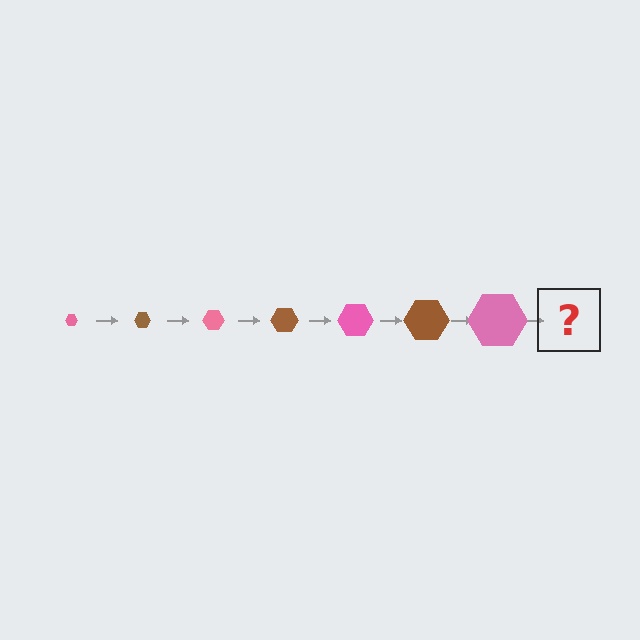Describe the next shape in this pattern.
It should be a brown hexagon, larger than the previous one.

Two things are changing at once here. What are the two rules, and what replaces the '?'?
The two rules are that the hexagon grows larger each step and the color cycles through pink and brown. The '?' should be a brown hexagon, larger than the previous one.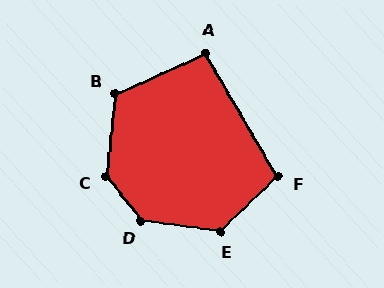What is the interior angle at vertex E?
Approximately 129 degrees (obtuse).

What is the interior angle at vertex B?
Approximately 121 degrees (obtuse).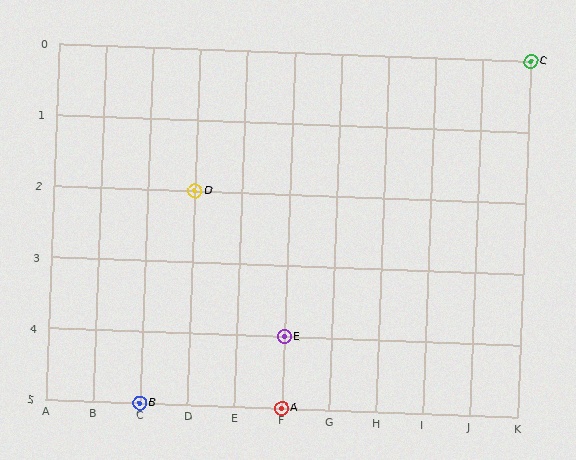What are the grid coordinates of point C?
Point C is at grid coordinates (K, 0).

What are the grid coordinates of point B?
Point B is at grid coordinates (C, 5).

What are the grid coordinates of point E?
Point E is at grid coordinates (F, 4).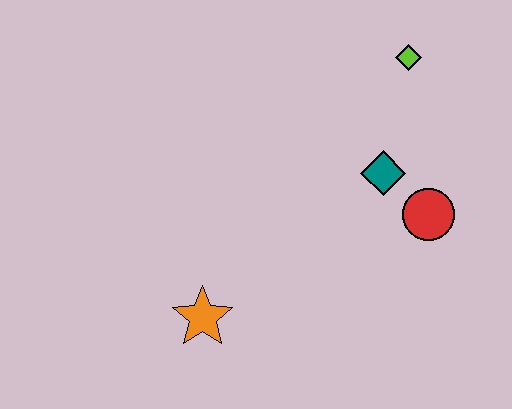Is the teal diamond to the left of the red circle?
Yes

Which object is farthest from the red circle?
The orange star is farthest from the red circle.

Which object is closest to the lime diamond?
The teal diamond is closest to the lime diamond.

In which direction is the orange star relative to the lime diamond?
The orange star is below the lime diamond.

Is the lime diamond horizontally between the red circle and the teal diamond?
Yes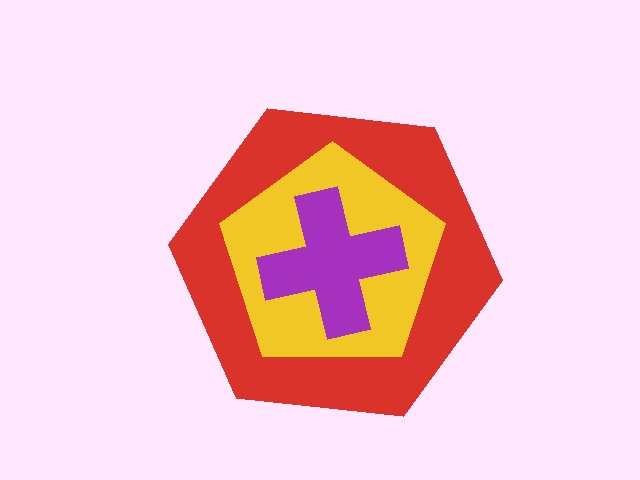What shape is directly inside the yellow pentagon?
The purple cross.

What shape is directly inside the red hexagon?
The yellow pentagon.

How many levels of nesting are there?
3.